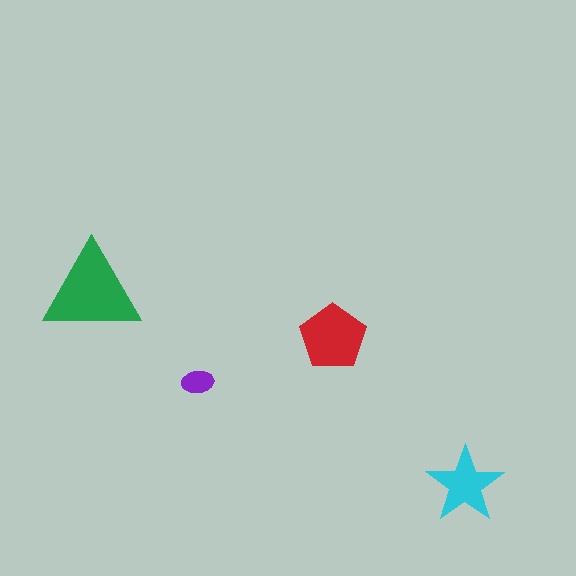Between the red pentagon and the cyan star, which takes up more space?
The red pentagon.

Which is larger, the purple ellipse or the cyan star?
The cyan star.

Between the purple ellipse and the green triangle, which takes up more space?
The green triangle.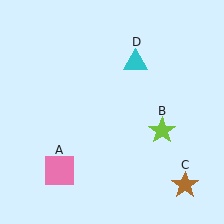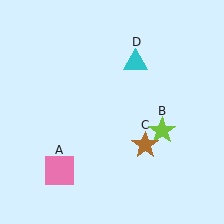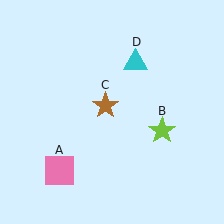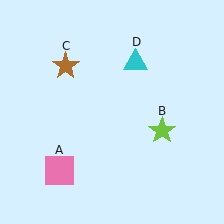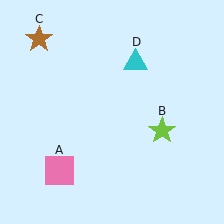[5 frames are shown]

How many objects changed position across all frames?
1 object changed position: brown star (object C).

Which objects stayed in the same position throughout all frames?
Pink square (object A) and lime star (object B) and cyan triangle (object D) remained stationary.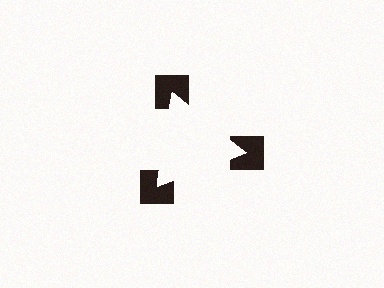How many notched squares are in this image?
There are 3 — one at each vertex of the illusory triangle.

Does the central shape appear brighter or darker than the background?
It typically appears slightly brighter than the background, even though no actual brightness change is drawn.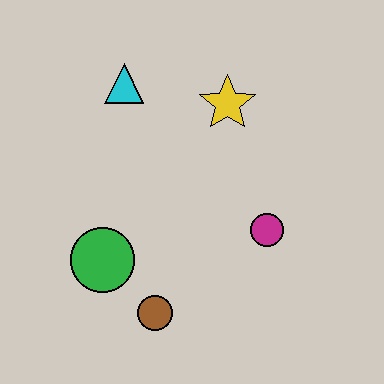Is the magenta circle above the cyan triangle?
No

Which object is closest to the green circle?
The brown circle is closest to the green circle.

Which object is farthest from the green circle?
The yellow star is farthest from the green circle.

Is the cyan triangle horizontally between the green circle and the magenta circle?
Yes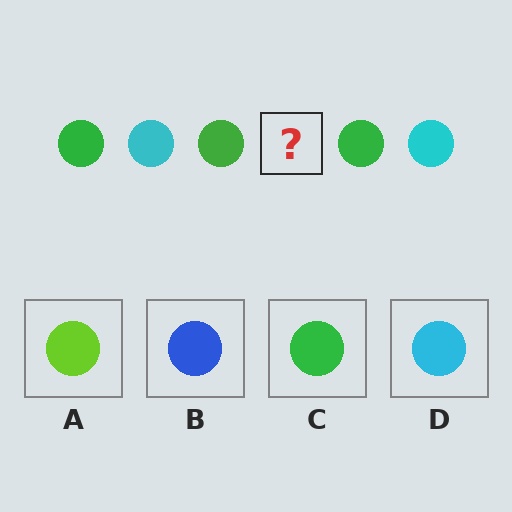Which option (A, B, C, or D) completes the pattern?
D.